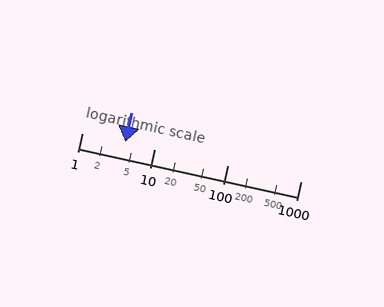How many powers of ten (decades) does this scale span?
The scale spans 3 decades, from 1 to 1000.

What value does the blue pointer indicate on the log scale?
The pointer indicates approximately 3.9.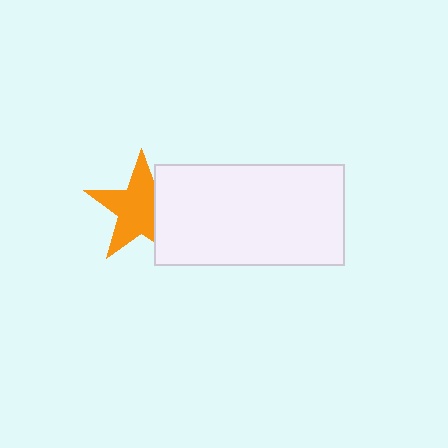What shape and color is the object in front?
The object in front is a white rectangle.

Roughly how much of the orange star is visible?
Most of it is visible (roughly 69%).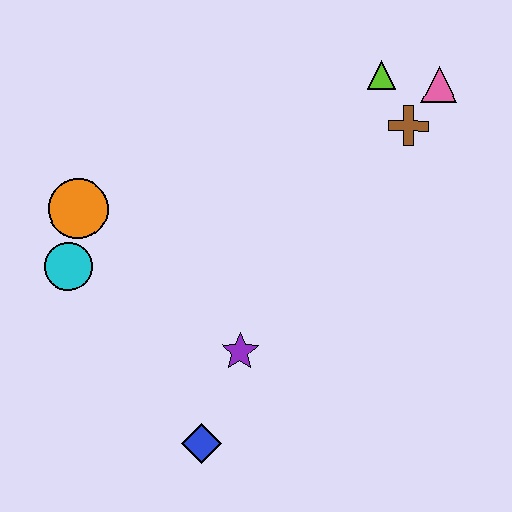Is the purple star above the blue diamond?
Yes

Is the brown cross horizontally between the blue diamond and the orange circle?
No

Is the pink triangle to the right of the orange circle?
Yes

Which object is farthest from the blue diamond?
The pink triangle is farthest from the blue diamond.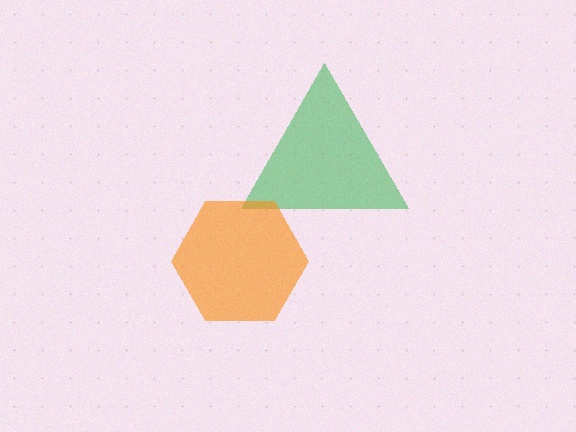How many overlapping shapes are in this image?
There are 2 overlapping shapes in the image.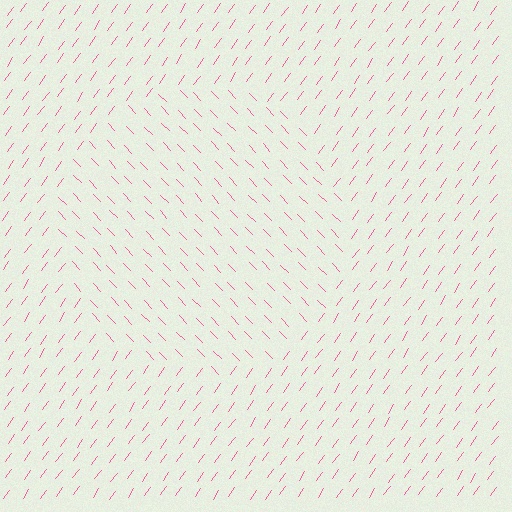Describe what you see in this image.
The image is filled with small pink line segments. A circle region in the image has lines oriented differently from the surrounding lines, creating a visible texture boundary.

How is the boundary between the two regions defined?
The boundary is defined purely by a change in line orientation (approximately 79 degrees difference). All lines are the same color and thickness.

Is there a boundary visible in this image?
Yes, there is a texture boundary formed by a change in line orientation.